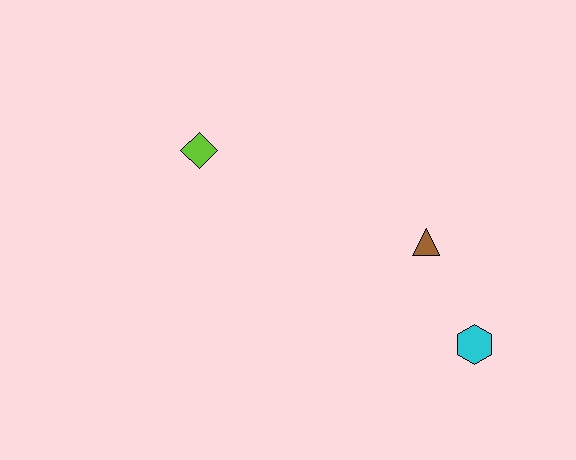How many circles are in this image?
There are no circles.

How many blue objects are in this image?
There are no blue objects.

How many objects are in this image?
There are 3 objects.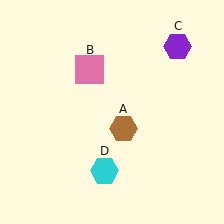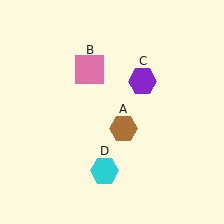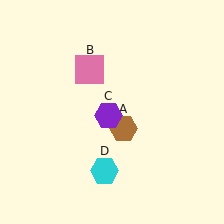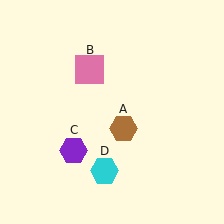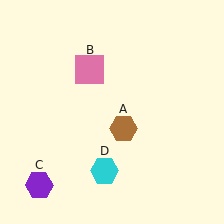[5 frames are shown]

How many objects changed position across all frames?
1 object changed position: purple hexagon (object C).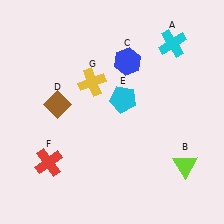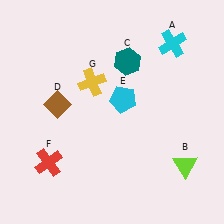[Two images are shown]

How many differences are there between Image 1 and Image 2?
There is 1 difference between the two images.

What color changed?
The hexagon (C) changed from blue in Image 1 to teal in Image 2.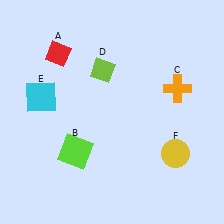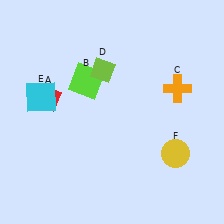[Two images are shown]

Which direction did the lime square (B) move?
The lime square (B) moved up.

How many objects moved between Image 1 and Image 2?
2 objects moved between the two images.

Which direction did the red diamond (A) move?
The red diamond (A) moved down.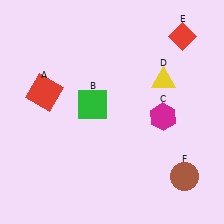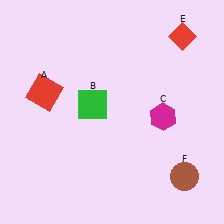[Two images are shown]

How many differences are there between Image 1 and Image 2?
There is 1 difference between the two images.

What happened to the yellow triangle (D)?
The yellow triangle (D) was removed in Image 2. It was in the top-right area of Image 1.